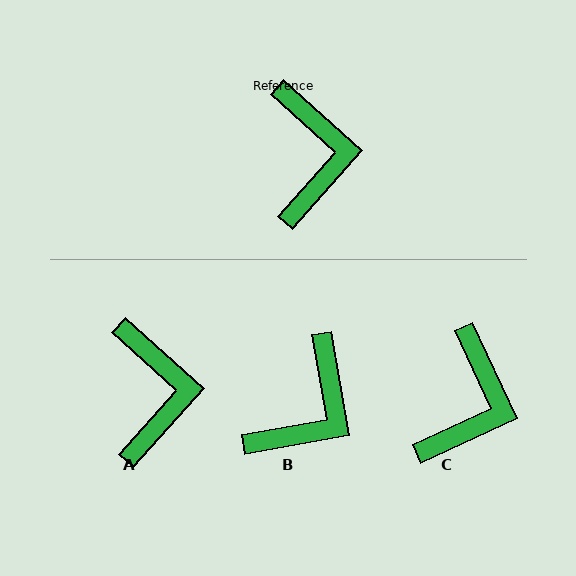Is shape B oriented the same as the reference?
No, it is off by about 38 degrees.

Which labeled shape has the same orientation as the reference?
A.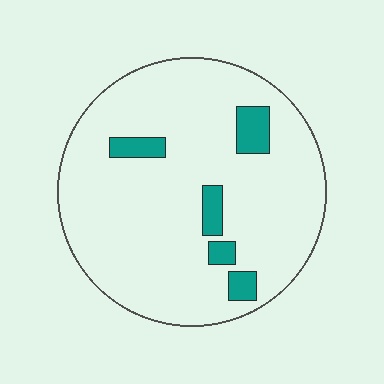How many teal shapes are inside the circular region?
5.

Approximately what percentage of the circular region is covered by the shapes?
Approximately 10%.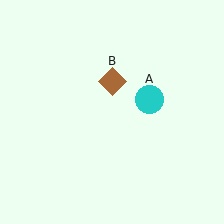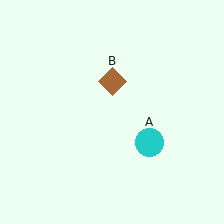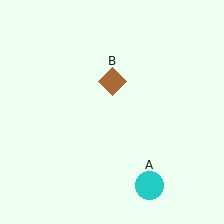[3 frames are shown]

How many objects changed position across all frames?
1 object changed position: cyan circle (object A).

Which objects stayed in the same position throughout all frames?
Brown diamond (object B) remained stationary.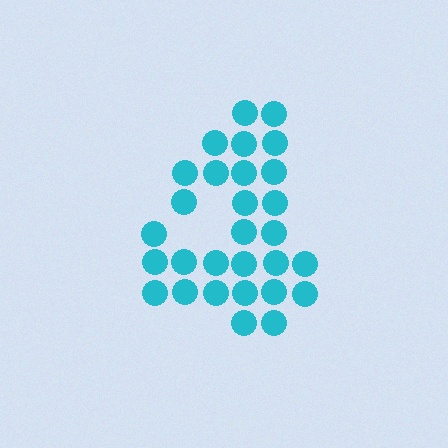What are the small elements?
The small elements are circles.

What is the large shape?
The large shape is the digit 4.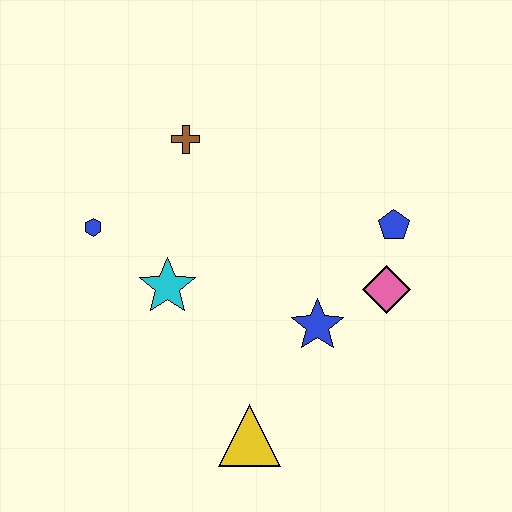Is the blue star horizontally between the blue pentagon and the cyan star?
Yes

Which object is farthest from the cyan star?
The blue pentagon is farthest from the cyan star.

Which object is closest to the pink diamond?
The blue pentagon is closest to the pink diamond.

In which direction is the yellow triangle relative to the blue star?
The yellow triangle is below the blue star.